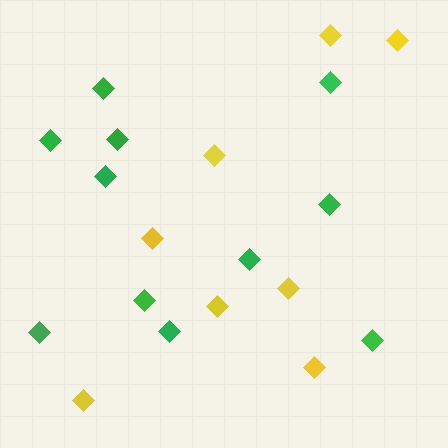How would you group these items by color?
There are 2 groups: one group of yellow diamonds (8) and one group of green diamonds (11).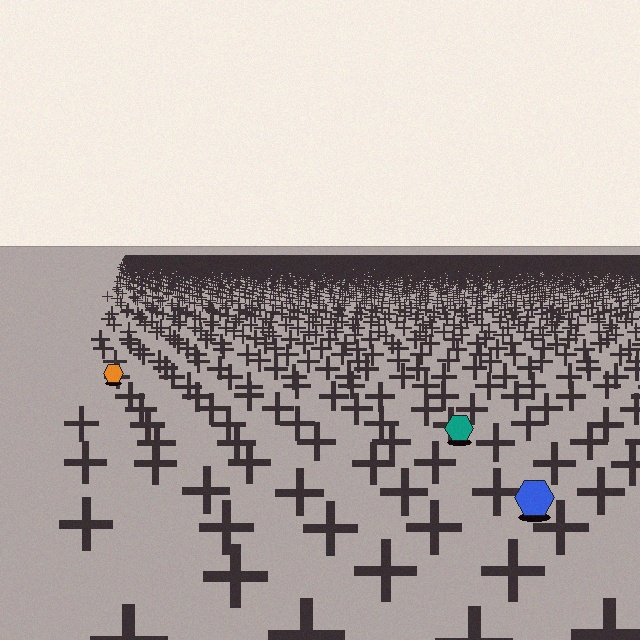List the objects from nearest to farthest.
From nearest to farthest: the blue hexagon, the teal hexagon, the orange hexagon.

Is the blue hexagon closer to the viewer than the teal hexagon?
Yes. The blue hexagon is closer — you can tell from the texture gradient: the ground texture is coarser near it.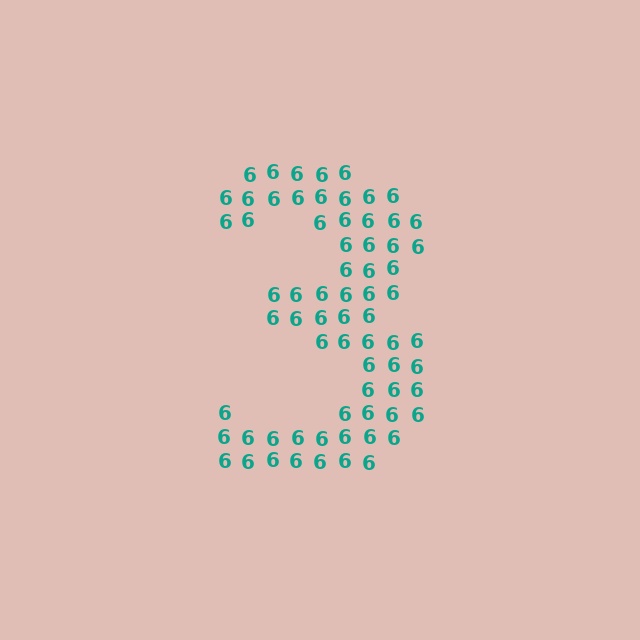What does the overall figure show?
The overall figure shows the digit 3.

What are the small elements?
The small elements are digit 6's.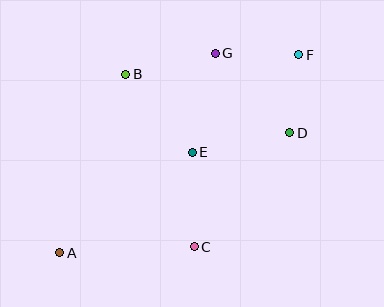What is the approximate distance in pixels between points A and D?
The distance between A and D is approximately 259 pixels.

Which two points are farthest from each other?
Points A and F are farthest from each other.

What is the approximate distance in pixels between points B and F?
The distance between B and F is approximately 174 pixels.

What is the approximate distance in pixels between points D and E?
The distance between D and E is approximately 99 pixels.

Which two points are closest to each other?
Points D and F are closest to each other.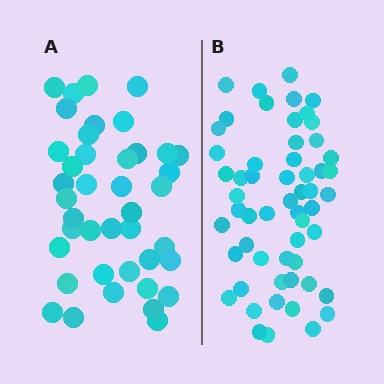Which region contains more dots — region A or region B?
Region B (the right region) has more dots.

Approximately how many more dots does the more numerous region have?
Region B has approximately 15 more dots than region A.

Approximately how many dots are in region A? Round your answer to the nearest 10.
About 40 dots. (The exact count is 41, which rounds to 40.)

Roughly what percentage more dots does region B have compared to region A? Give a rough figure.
About 35% more.